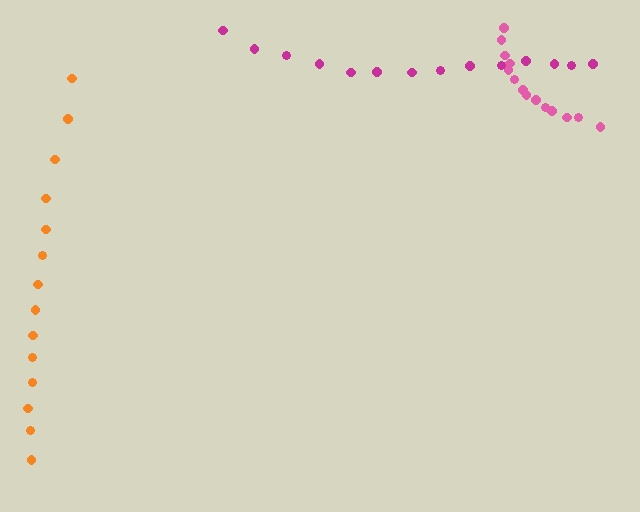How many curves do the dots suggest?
There are 3 distinct paths.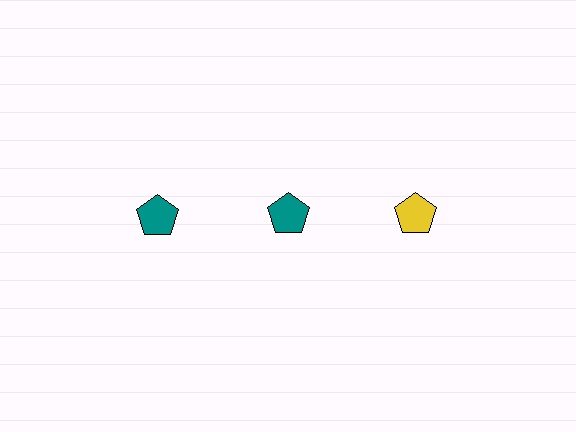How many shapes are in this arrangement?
There are 3 shapes arranged in a grid pattern.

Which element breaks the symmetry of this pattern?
The yellow pentagon in the top row, center column breaks the symmetry. All other shapes are teal pentagons.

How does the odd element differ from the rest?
It has a different color: yellow instead of teal.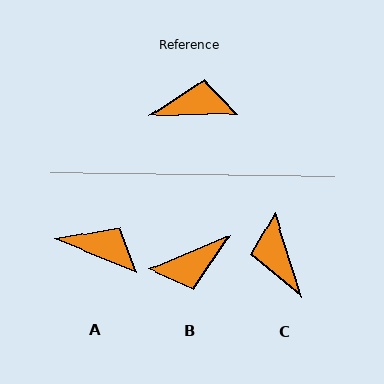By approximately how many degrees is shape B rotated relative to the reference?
Approximately 159 degrees clockwise.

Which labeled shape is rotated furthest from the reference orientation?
B, about 159 degrees away.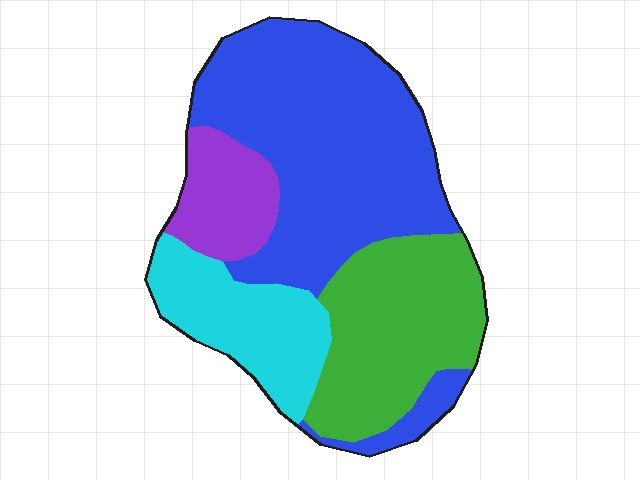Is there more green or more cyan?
Green.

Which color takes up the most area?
Blue, at roughly 45%.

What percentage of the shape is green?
Green takes up between a sixth and a third of the shape.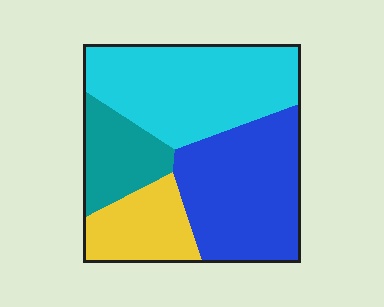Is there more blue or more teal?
Blue.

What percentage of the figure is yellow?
Yellow covers roughly 15% of the figure.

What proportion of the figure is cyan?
Cyan takes up about three eighths (3/8) of the figure.